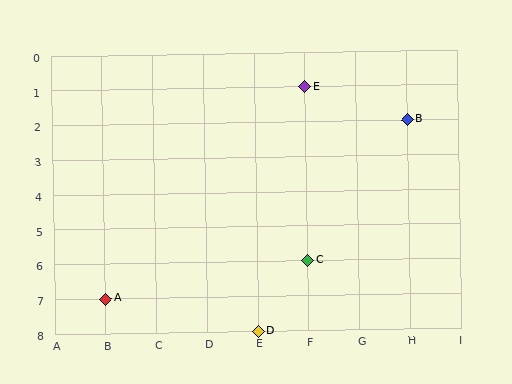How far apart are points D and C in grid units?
Points D and C are 1 column and 2 rows apart (about 2.2 grid units diagonally).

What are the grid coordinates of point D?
Point D is at grid coordinates (E, 8).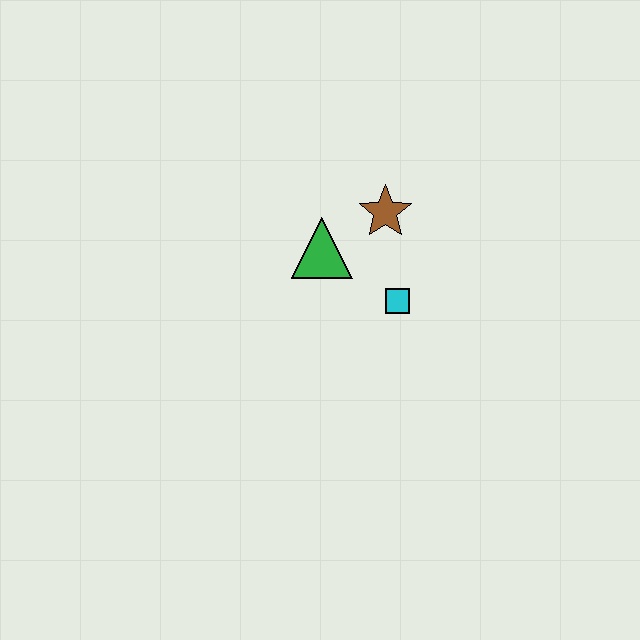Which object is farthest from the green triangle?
The cyan square is farthest from the green triangle.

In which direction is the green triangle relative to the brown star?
The green triangle is to the left of the brown star.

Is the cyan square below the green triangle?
Yes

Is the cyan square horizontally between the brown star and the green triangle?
No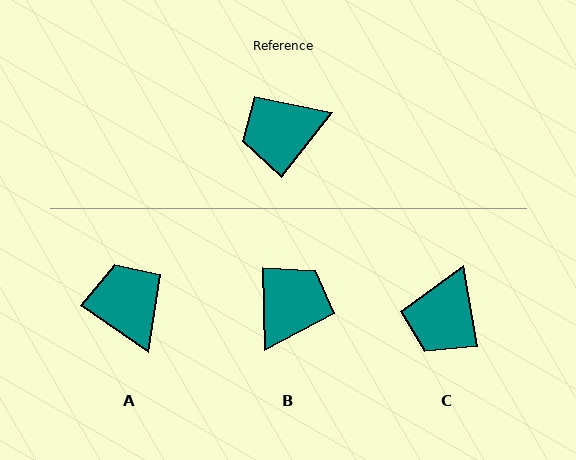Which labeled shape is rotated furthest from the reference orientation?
B, about 140 degrees away.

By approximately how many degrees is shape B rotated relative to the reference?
Approximately 140 degrees clockwise.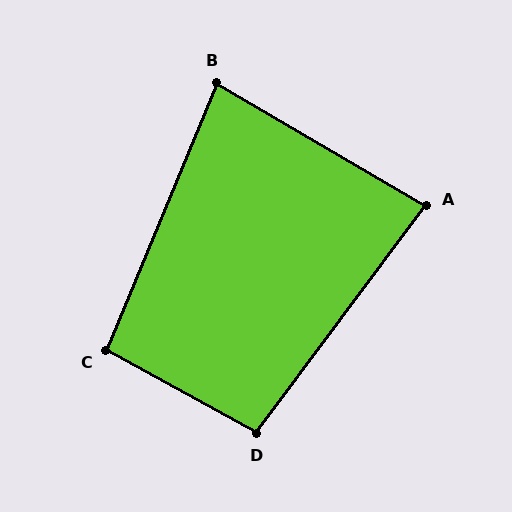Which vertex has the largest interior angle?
D, at approximately 98 degrees.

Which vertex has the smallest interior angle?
B, at approximately 82 degrees.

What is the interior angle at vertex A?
Approximately 84 degrees (acute).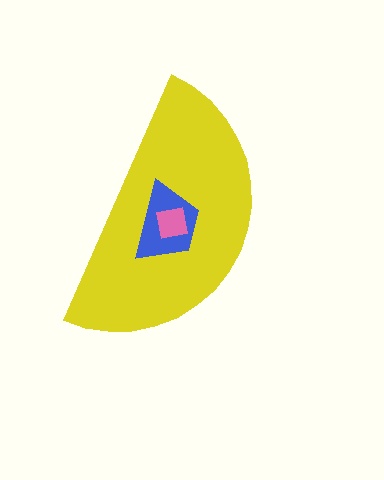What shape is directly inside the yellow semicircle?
The blue trapezoid.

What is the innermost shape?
The pink square.